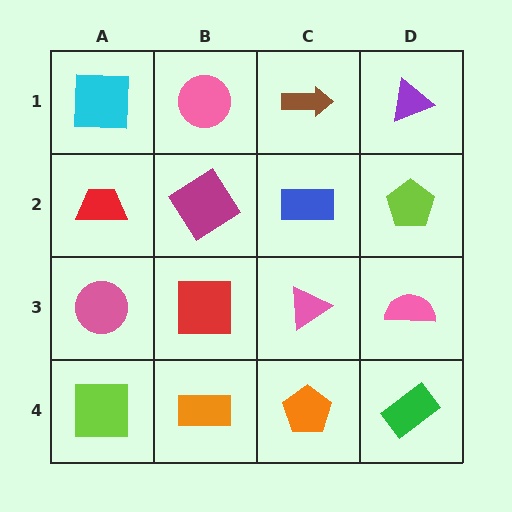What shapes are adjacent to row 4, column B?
A red square (row 3, column B), a lime square (row 4, column A), an orange pentagon (row 4, column C).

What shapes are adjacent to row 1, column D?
A lime pentagon (row 2, column D), a brown arrow (row 1, column C).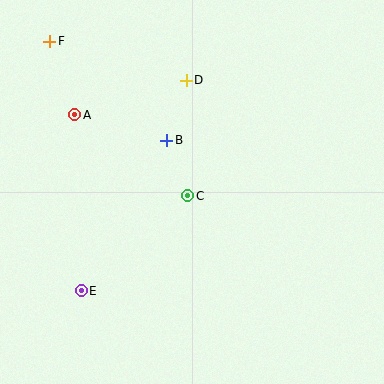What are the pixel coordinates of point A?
Point A is at (75, 115).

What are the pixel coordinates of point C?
Point C is at (188, 196).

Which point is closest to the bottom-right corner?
Point C is closest to the bottom-right corner.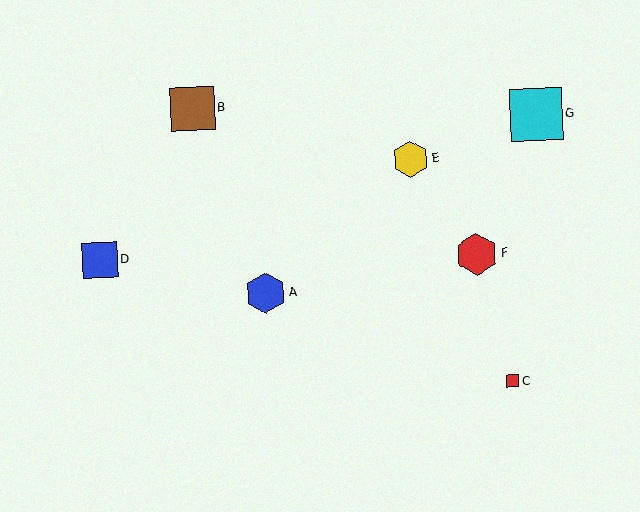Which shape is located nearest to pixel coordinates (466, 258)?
The red hexagon (labeled F) at (477, 254) is nearest to that location.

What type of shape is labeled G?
Shape G is a cyan square.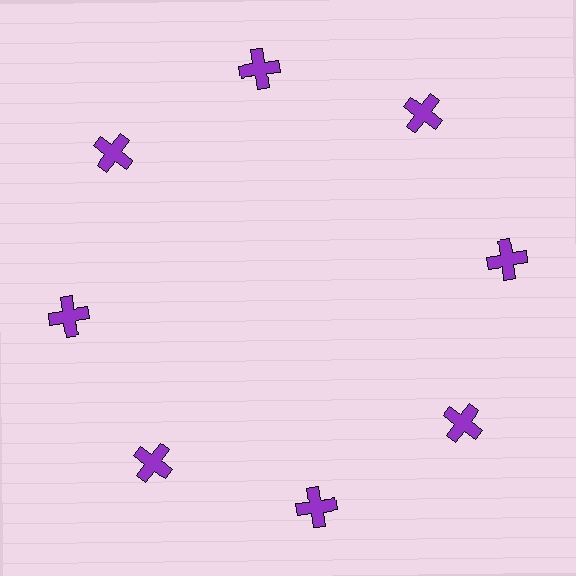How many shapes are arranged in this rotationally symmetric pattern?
There are 8 shapes, arranged in 8 groups of 1.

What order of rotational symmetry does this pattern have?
This pattern has 8-fold rotational symmetry.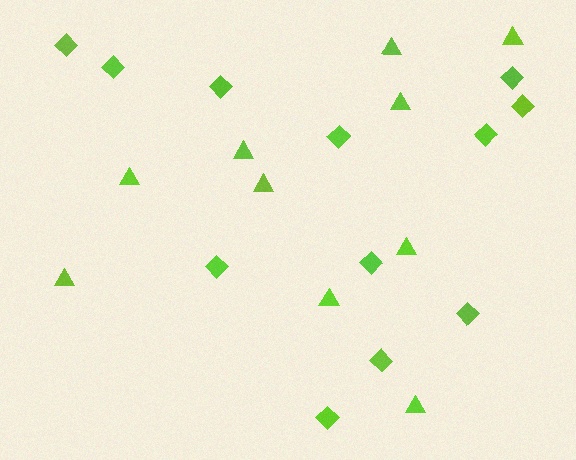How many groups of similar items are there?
There are 2 groups: one group of triangles (10) and one group of diamonds (12).